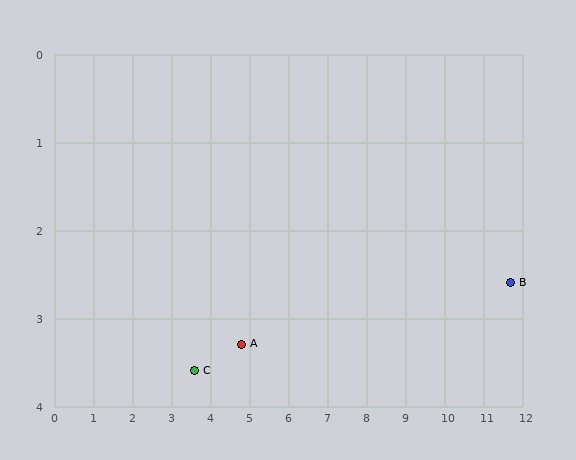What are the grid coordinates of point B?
Point B is at approximately (11.7, 2.6).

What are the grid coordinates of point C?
Point C is at approximately (3.6, 3.6).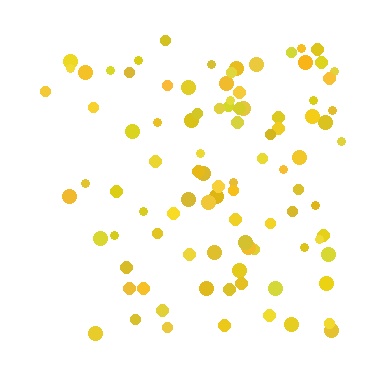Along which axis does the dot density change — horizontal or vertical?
Horizontal.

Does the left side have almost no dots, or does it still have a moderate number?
Still a moderate number, just noticeably fewer than the right.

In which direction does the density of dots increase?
From left to right, with the right side densest.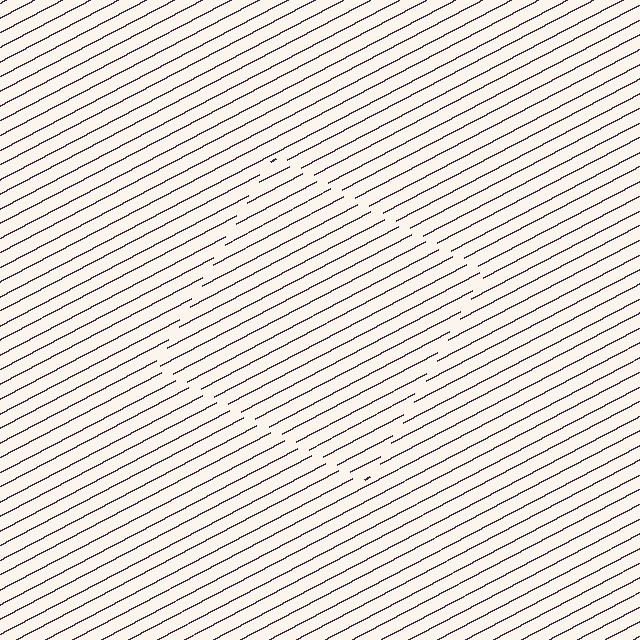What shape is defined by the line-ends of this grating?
An illusory square. The interior of the shape contains the same grating, shifted by half a period — the contour is defined by the phase discontinuity where line-ends from the inner and outer gratings abut.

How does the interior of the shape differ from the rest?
The interior of the shape contains the same grating, shifted by half a period — the contour is defined by the phase discontinuity where line-ends from the inner and outer gratings abut.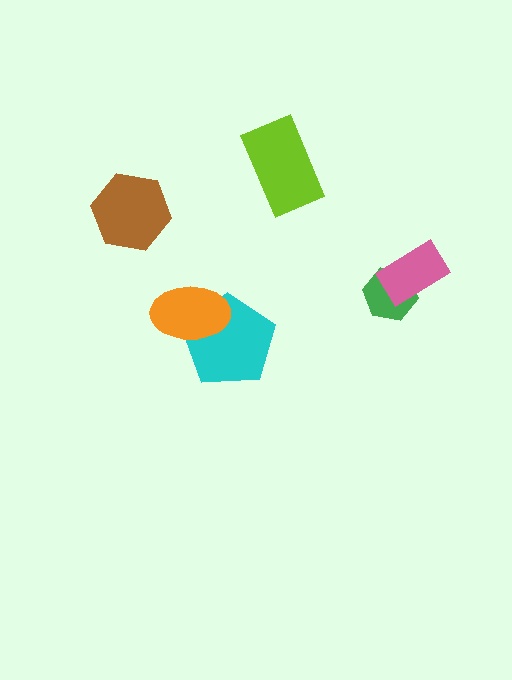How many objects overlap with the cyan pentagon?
1 object overlaps with the cyan pentagon.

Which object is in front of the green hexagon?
The pink rectangle is in front of the green hexagon.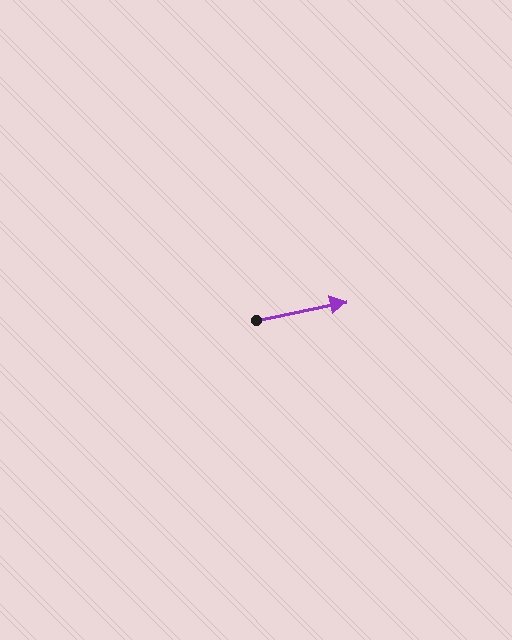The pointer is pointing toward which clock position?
Roughly 3 o'clock.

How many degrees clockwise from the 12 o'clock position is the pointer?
Approximately 78 degrees.